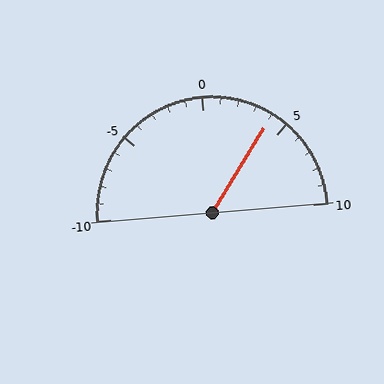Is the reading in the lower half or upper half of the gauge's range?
The reading is in the upper half of the range (-10 to 10).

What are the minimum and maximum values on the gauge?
The gauge ranges from -10 to 10.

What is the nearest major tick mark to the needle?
The nearest major tick mark is 5.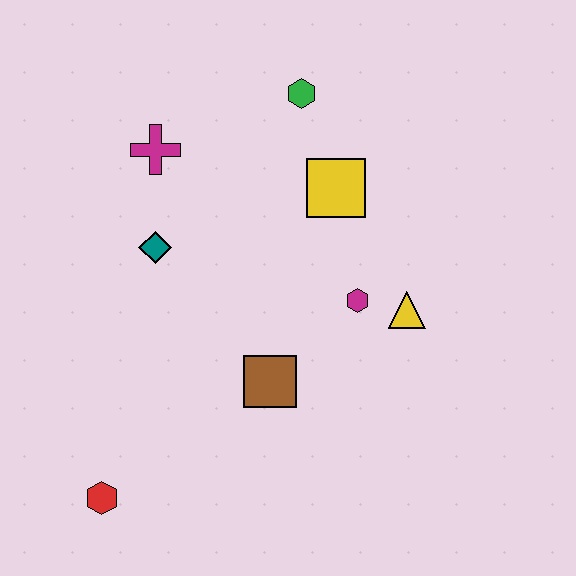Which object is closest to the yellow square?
The green hexagon is closest to the yellow square.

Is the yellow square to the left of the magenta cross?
No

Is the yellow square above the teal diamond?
Yes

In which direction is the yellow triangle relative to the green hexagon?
The yellow triangle is below the green hexagon.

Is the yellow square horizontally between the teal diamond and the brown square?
No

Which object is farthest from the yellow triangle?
The red hexagon is farthest from the yellow triangle.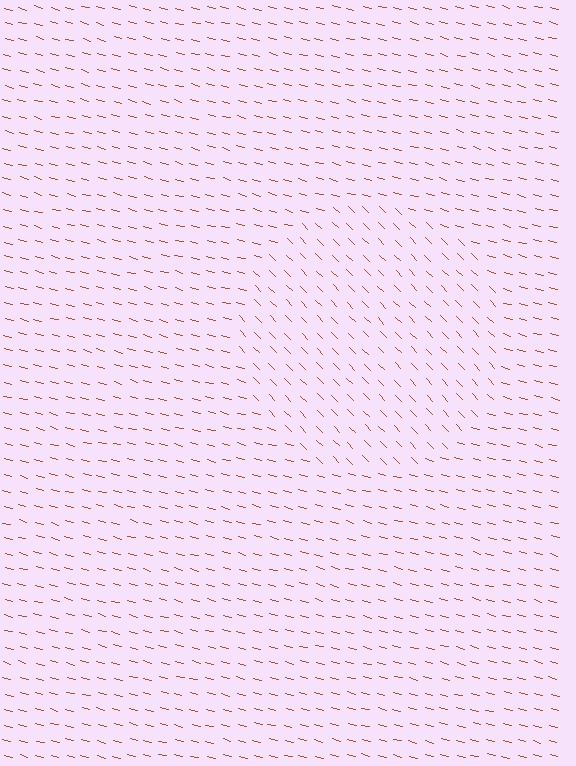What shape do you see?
I see a circle.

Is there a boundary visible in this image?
Yes, there is a texture boundary formed by a change in line orientation.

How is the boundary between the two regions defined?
The boundary is defined purely by a change in line orientation (approximately 31 degrees difference). All lines are the same color and thickness.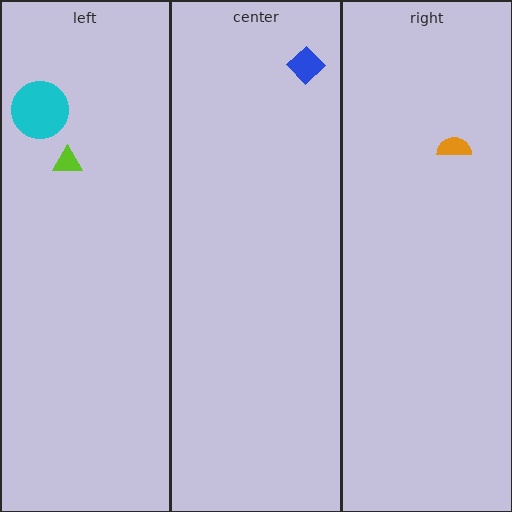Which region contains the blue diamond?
The center region.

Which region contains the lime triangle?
The left region.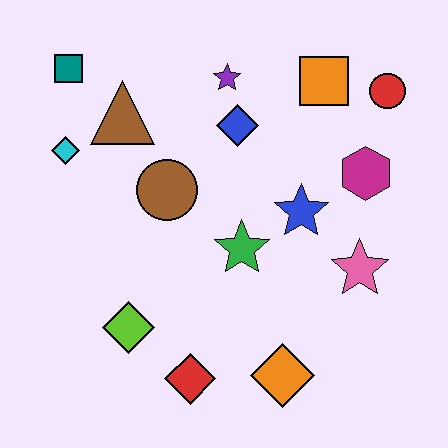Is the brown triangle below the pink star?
No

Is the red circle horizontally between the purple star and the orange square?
No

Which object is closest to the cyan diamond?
The brown triangle is closest to the cyan diamond.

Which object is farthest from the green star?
The teal square is farthest from the green star.